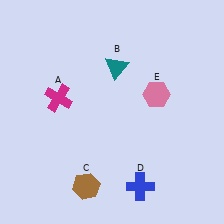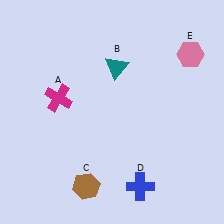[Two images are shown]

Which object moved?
The pink hexagon (E) moved up.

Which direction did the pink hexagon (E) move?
The pink hexagon (E) moved up.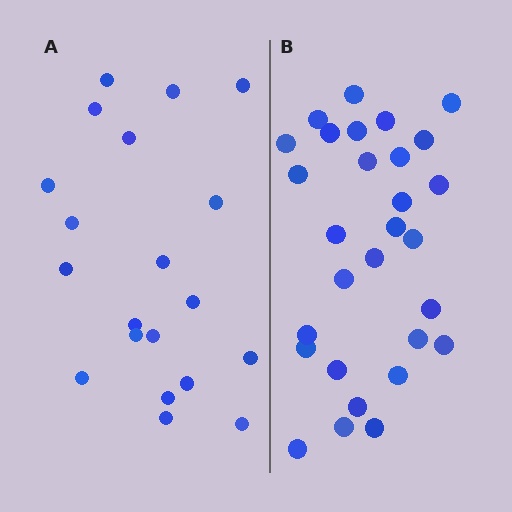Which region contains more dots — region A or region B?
Region B (the right region) has more dots.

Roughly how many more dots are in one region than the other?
Region B has roughly 8 or so more dots than region A.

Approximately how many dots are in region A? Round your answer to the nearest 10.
About 20 dots.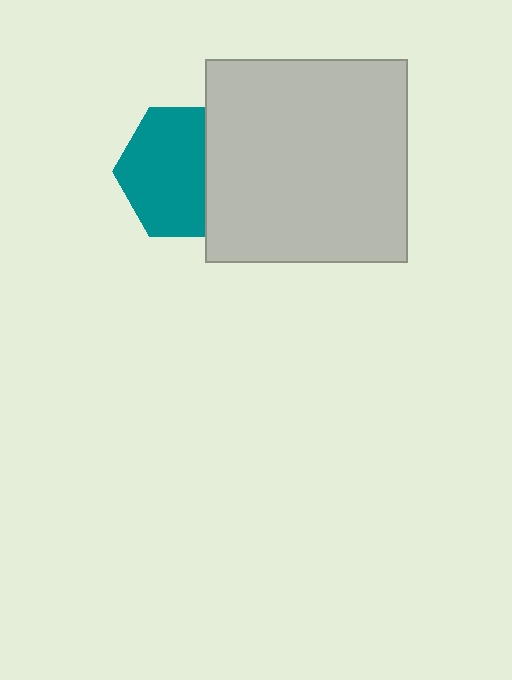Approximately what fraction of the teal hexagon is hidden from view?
Roughly 34% of the teal hexagon is hidden behind the light gray square.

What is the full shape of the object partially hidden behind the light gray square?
The partially hidden object is a teal hexagon.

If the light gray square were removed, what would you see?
You would see the complete teal hexagon.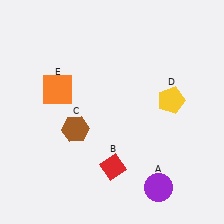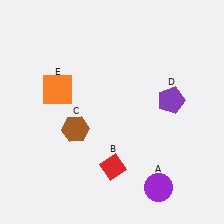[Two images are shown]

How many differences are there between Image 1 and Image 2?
There is 1 difference between the two images.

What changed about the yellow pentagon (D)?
In Image 1, D is yellow. In Image 2, it changed to purple.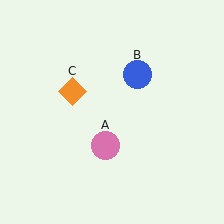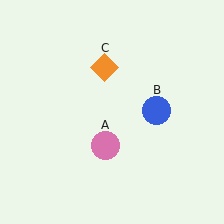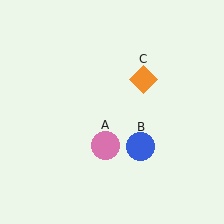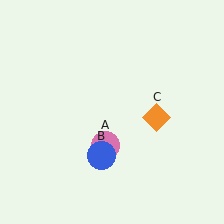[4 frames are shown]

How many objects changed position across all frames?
2 objects changed position: blue circle (object B), orange diamond (object C).